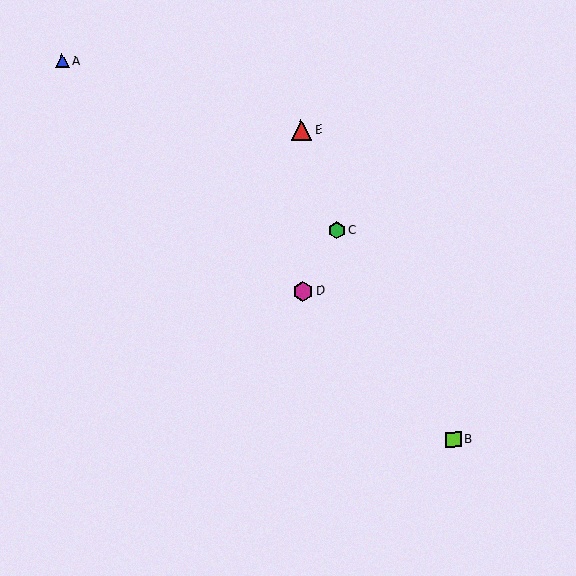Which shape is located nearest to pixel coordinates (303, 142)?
The red triangle (labeled E) at (301, 130) is nearest to that location.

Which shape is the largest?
The magenta hexagon (labeled D) is the largest.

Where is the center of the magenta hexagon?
The center of the magenta hexagon is at (303, 291).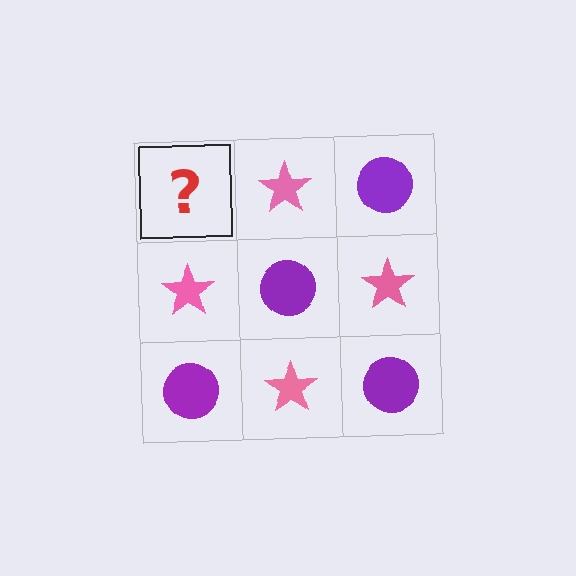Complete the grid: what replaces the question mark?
The question mark should be replaced with a purple circle.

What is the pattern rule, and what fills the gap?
The rule is that it alternates purple circle and pink star in a checkerboard pattern. The gap should be filled with a purple circle.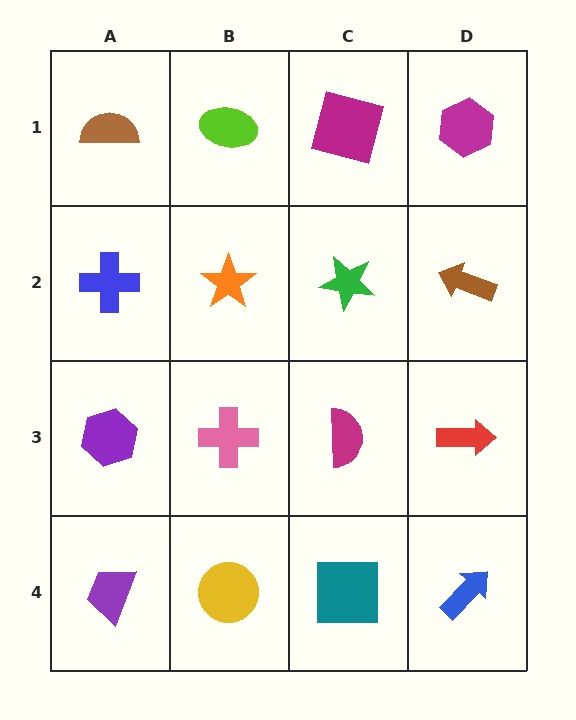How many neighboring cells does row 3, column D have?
3.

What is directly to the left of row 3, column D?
A magenta semicircle.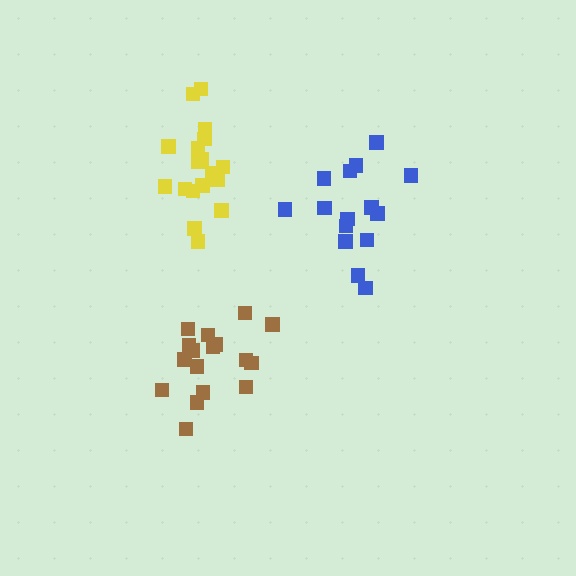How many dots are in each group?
Group 1: 15 dots, Group 2: 17 dots, Group 3: 18 dots (50 total).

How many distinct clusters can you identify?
There are 3 distinct clusters.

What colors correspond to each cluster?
The clusters are colored: blue, brown, yellow.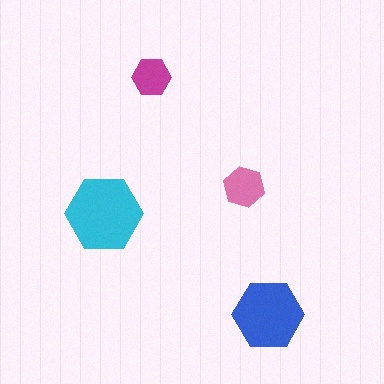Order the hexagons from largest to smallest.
the cyan one, the blue one, the pink one, the magenta one.